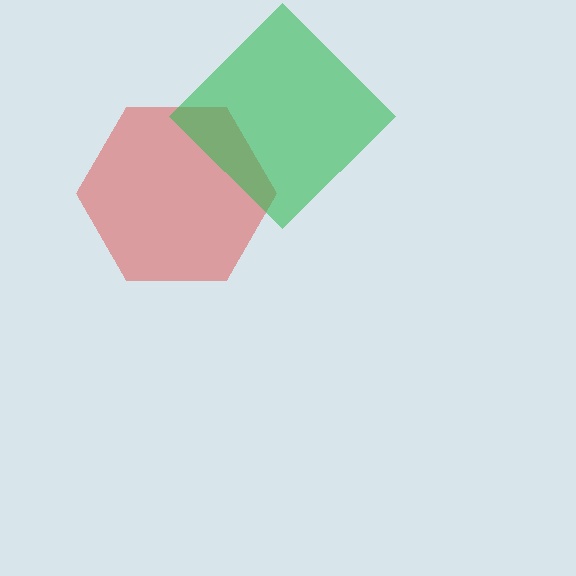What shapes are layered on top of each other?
The layered shapes are: a red hexagon, a green diamond.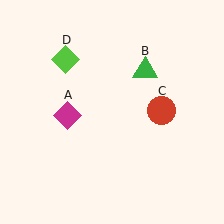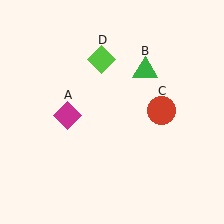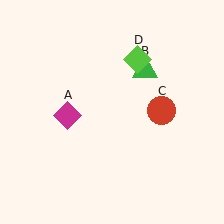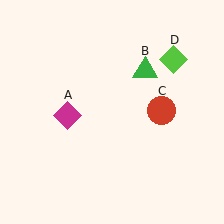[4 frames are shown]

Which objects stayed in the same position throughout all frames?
Magenta diamond (object A) and green triangle (object B) and red circle (object C) remained stationary.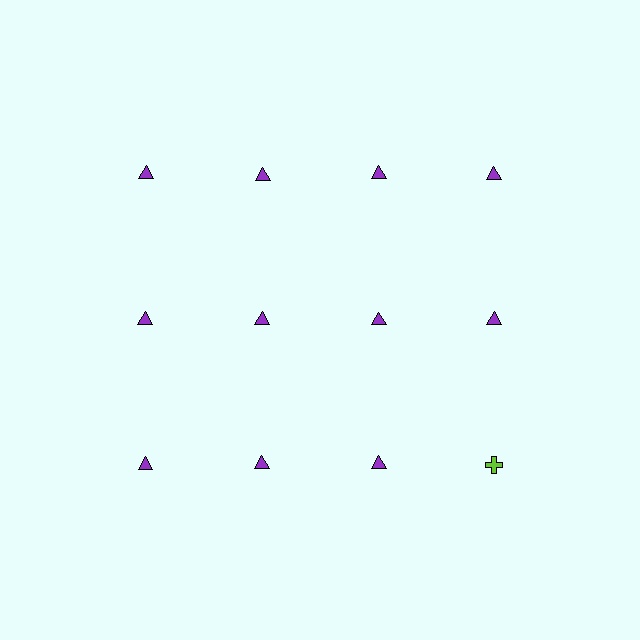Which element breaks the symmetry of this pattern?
The lime cross in the third row, second from right column breaks the symmetry. All other shapes are purple triangles.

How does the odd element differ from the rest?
It differs in both color (lime instead of purple) and shape (cross instead of triangle).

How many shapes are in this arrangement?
There are 12 shapes arranged in a grid pattern.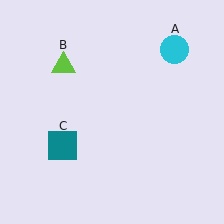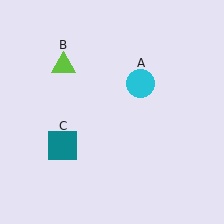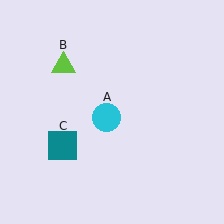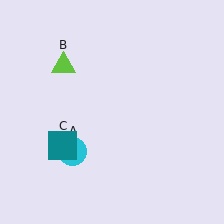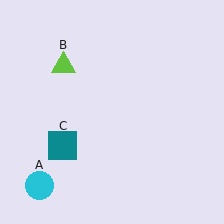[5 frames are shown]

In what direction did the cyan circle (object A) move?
The cyan circle (object A) moved down and to the left.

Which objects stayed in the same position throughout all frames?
Lime triangle (object B) and teal square (object C) remained stationary.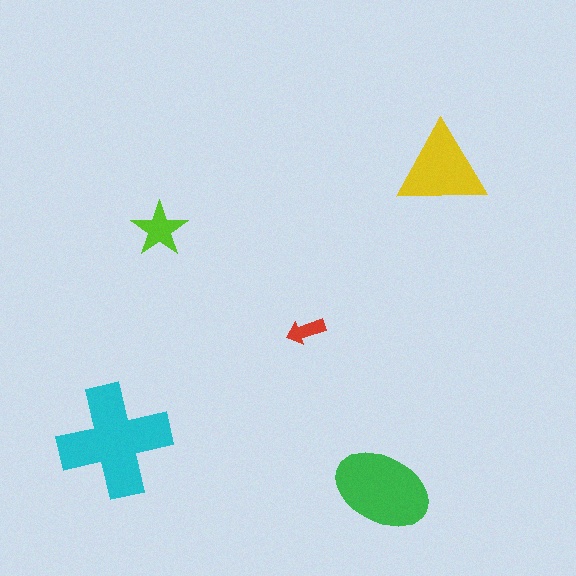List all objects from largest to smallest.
The cyan cross, the green ellipse, the yellow triangle, the lime star, the red arrow.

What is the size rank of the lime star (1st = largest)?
4th.